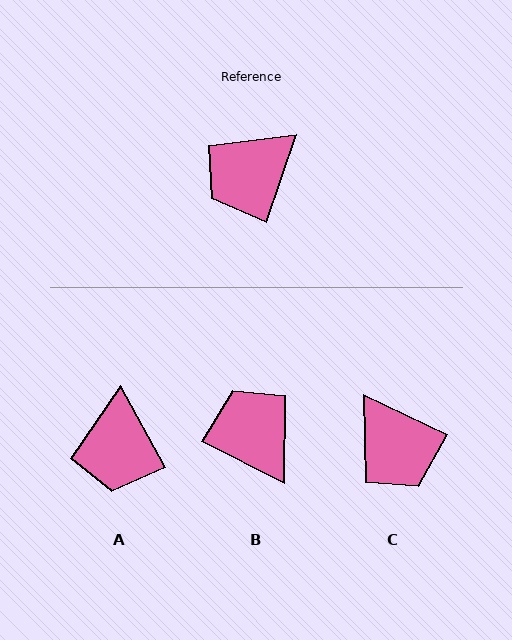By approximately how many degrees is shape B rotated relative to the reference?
Approximately 98 degrees clockwise.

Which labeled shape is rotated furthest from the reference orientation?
B, about 98 degrees away.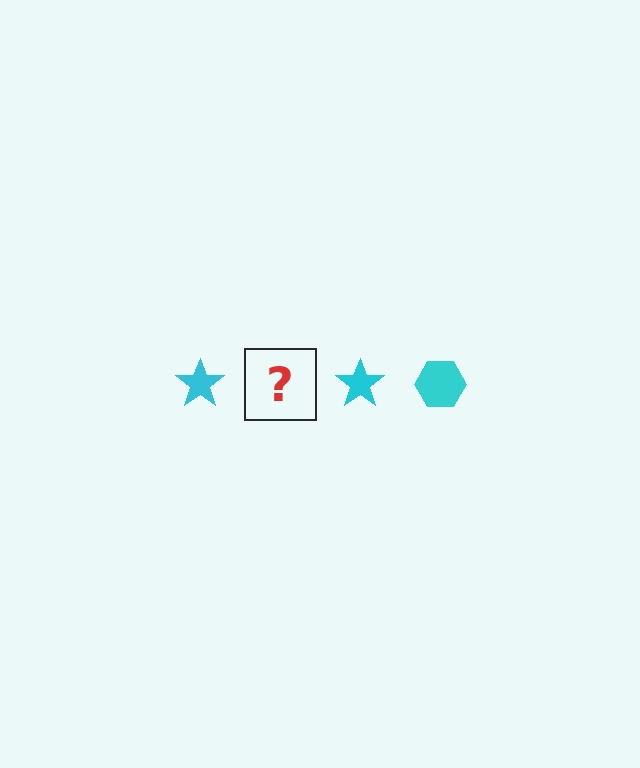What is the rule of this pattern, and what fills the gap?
The rule is that the pattern cycles through star, hexagon shapes in cyan. The gap should be filled with a cyan hexagon.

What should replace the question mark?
The question mark should be replaced with a cyan hexagon.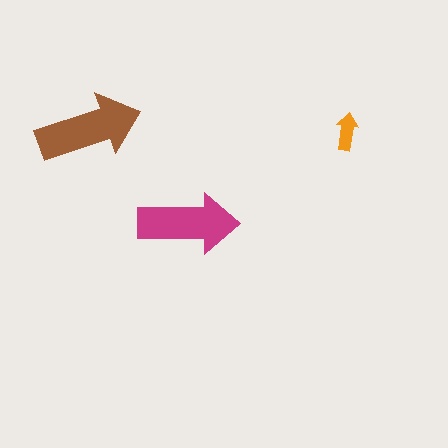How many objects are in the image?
There are 3 objects in the image.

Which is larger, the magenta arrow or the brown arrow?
The brown one.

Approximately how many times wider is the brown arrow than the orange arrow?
About 3 times wider.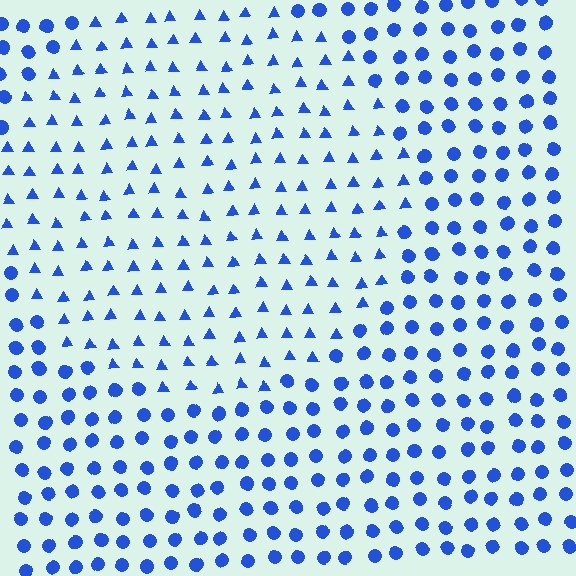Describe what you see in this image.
The image is filled with small blue elements arranged in a uniform grid. A circle-shaped region contains triangles, while the surrounding area contains circles. The boundary is defined purely by the change in element shape.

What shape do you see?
I see a circle.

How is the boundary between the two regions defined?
The boundary is defined by a change in element shape: triangles inside vs. circles outside. All elements share the same color and spacing.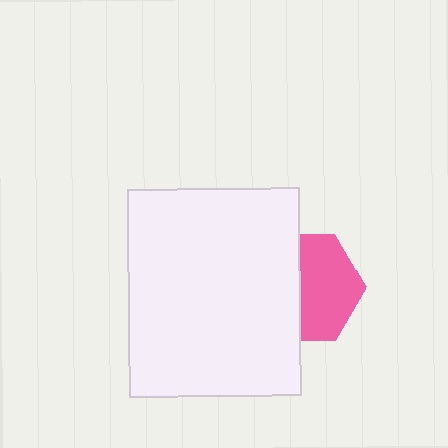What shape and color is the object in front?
The object in front is a white rectangle.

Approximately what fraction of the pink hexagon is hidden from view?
Roughly 45% of the pink hexagon is hidden behind the white rectangle.